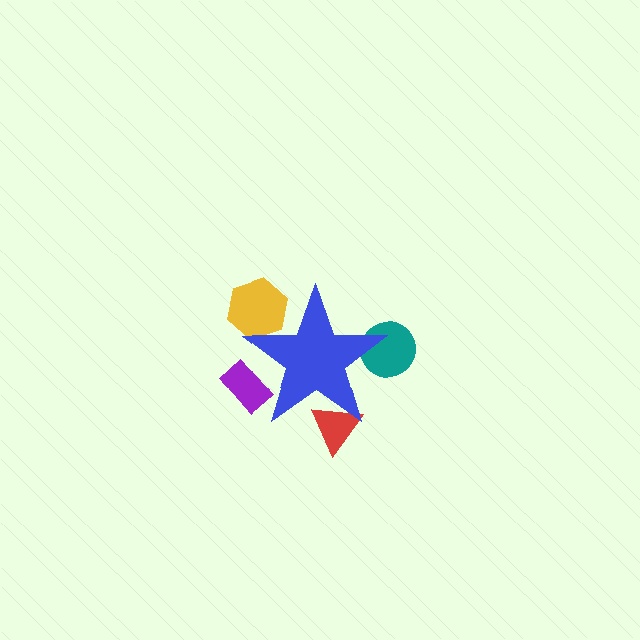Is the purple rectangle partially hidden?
Yes, the purple rectangle is partially hidden behind the blue star.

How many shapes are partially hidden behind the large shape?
4 shapes are partially hidden.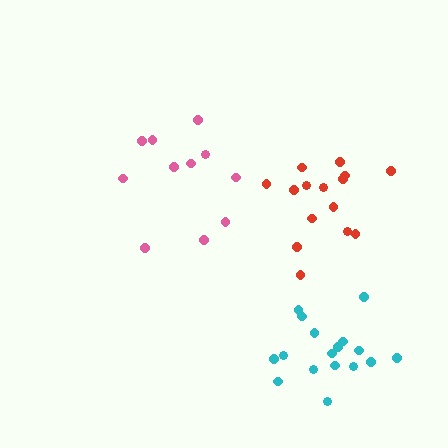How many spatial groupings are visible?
There are 3 spatial groupings.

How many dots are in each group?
Group 1: 11 dots, Group 2: 17 dots, Group 3: 15 dots (43 total).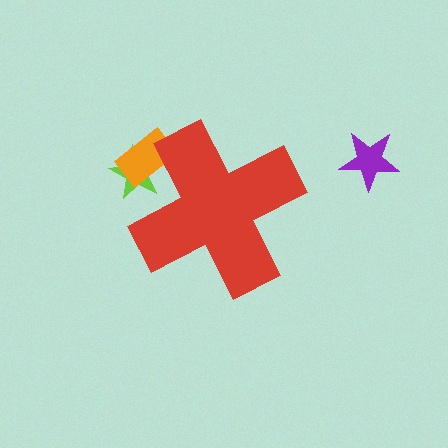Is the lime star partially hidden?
Yes, the lime star is partially hidden behind the red cross.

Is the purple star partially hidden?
No, the purple star is fully visible.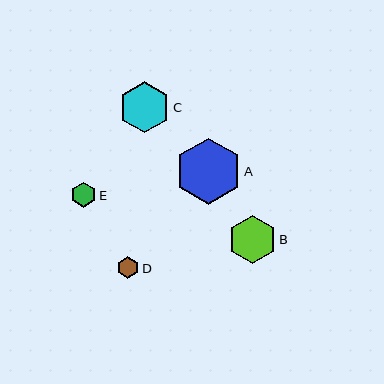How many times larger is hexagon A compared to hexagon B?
Hexagon A is approximately 1.4 times the size of hexagon B.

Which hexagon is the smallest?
Hexagon D is the smallest with a size of approximately 22 pixels.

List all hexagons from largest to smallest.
From largest to smallest: A, C, B, E, D.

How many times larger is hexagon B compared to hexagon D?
Hexagon B is approximately 2.2 times the size of hexagon D.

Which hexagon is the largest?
Hexagon A is the largest with a size of approximately 66 pixels.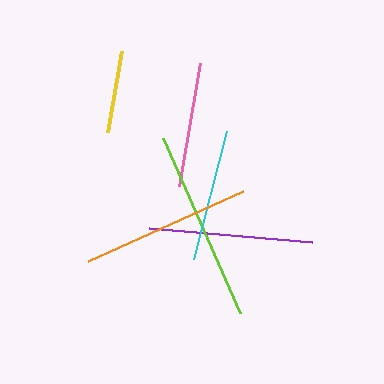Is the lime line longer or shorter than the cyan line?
The lime line is longer than the cyan line.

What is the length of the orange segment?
The orange segment is approximately 170 pixels long.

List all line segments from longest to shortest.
From longest to shortest: lime, orange, purple, cyan, pink, yellow.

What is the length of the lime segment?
The lime segment is approximately 192 pixels long.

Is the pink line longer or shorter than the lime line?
The lime line is longer than the pink line.